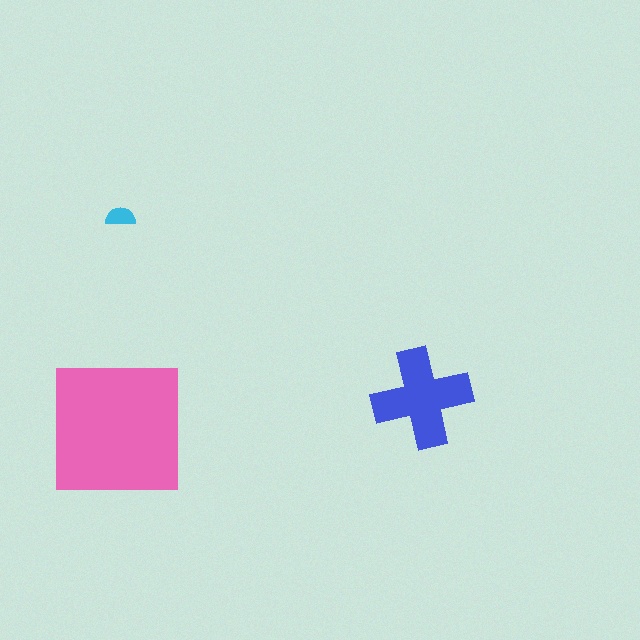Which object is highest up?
The cyan semicircle is topmost.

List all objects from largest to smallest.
The pink square, the blue cross, the cyan semicircle.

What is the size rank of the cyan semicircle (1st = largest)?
3rd.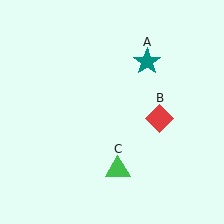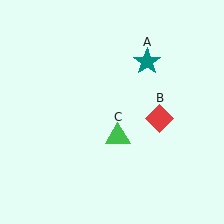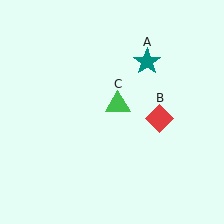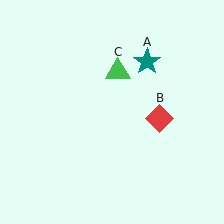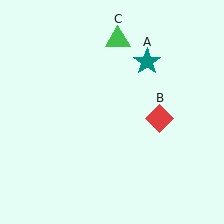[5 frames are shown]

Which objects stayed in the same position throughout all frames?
Teal star (object A) and red diamond (object B) remained stationary.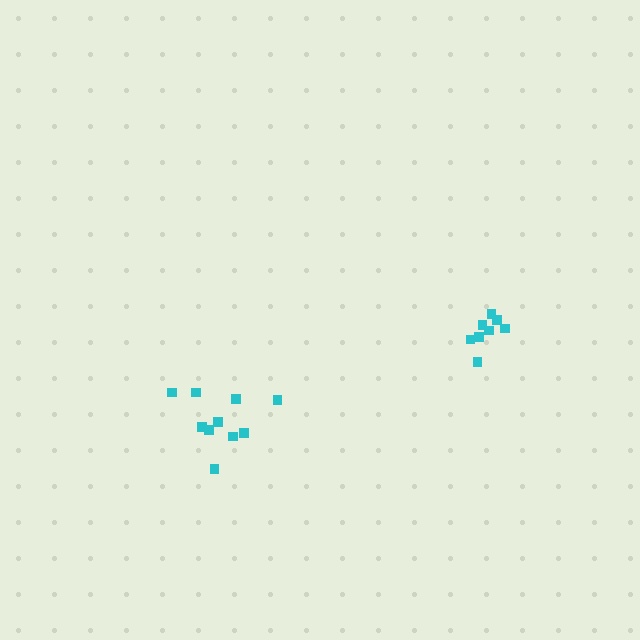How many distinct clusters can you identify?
There are 2 distinct clusters.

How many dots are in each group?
Group 1: 8 dots, Group 2: 10 dots (18 total).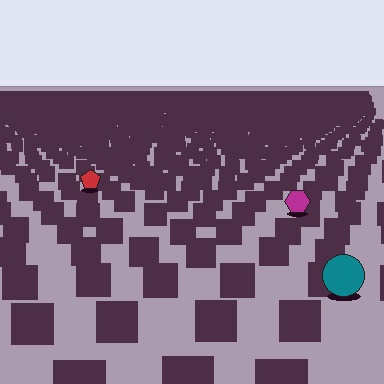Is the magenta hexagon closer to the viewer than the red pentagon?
Yes. The magenta hexagon is closer — you can tell from the texture gradient: the ground texture is coarser near it.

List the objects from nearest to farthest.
From nearest to farthest: the teal circle, the magenta hexagon, the red pentagon.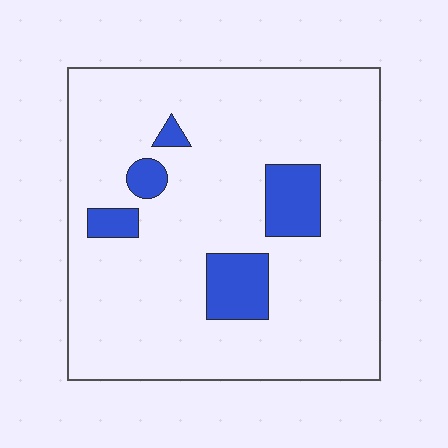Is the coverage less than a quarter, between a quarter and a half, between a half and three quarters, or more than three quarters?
Less than a quarter.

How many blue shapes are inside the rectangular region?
5.